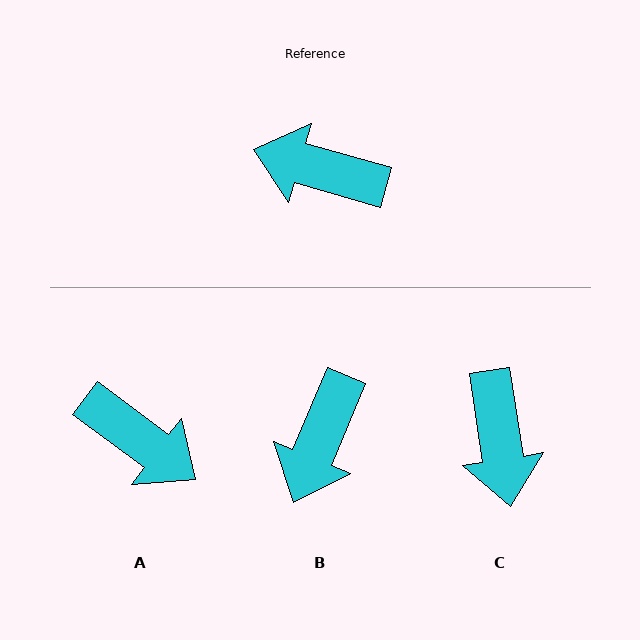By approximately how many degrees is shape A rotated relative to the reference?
Approximately 159 degrees counter-clockwise.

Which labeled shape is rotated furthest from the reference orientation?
A, about 159 degrees away.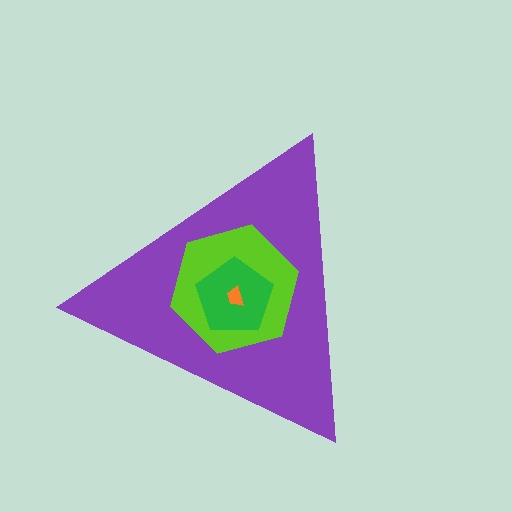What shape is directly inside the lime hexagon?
The green pentagon.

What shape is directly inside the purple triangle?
The lime hexagon.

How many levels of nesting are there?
4.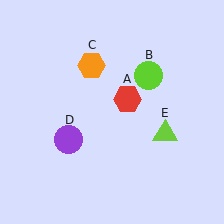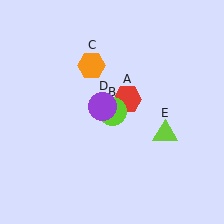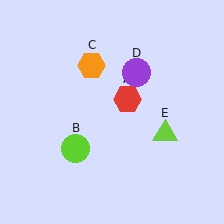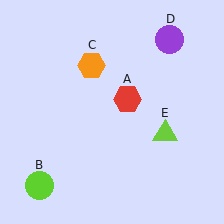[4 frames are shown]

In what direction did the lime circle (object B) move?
The lime circle (object B) moved down and to the left.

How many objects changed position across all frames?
2 objects changed position: lime circle (object B), purple circle (object D).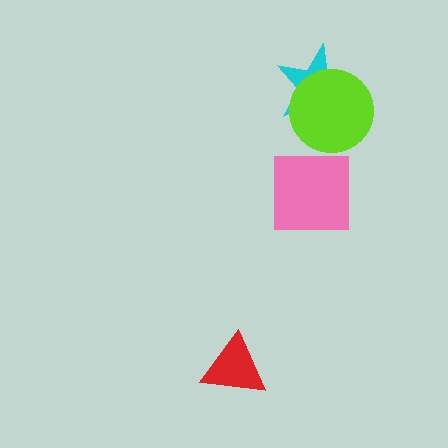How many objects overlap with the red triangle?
0 objects overlap with the red triangle.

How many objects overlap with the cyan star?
1 object overlaps with the cyan star.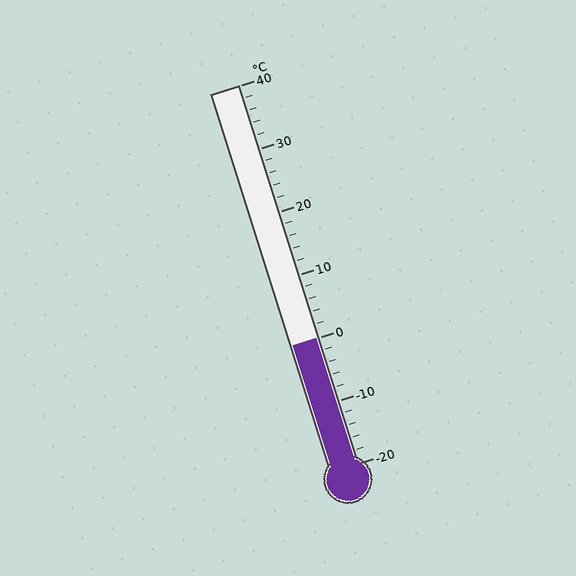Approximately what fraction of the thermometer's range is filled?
The thermometer is filled to approximately 35% of its range.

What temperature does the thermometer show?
The thermometer shows approximately 0°C.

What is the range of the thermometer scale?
The thermometer scale ranges from -20°C to 40°C.